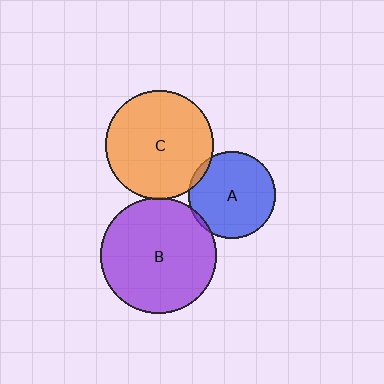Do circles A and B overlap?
Yes.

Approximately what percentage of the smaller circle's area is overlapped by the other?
Approximately 5%.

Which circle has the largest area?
Circle B (purple).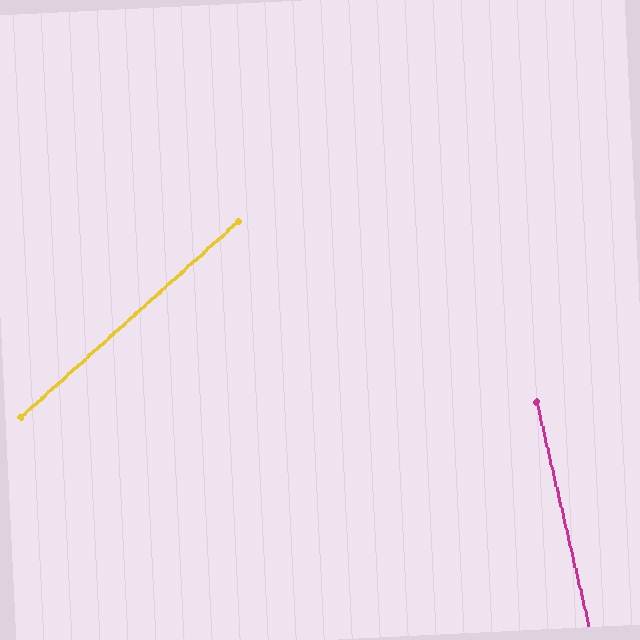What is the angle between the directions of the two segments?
Approximately 61 degrees.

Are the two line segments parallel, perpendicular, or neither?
Neither parallel nor perpendicular — they differ by about 61°.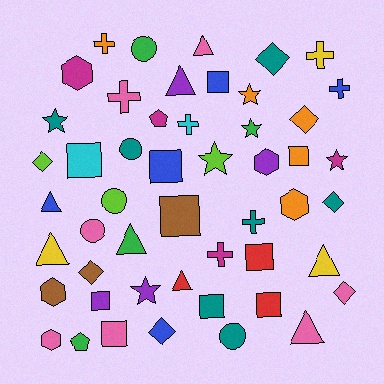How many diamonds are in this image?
There are 7 diamonds.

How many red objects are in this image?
There are 3 red objects.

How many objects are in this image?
There are 50 objects.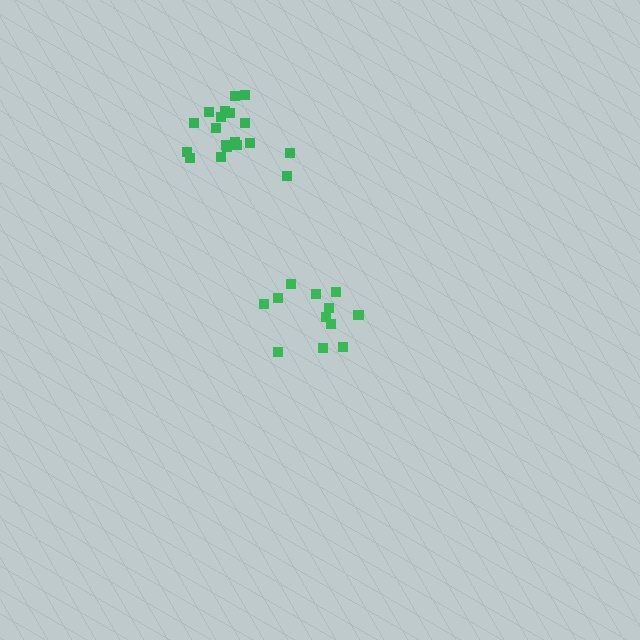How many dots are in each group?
Group 1: 13 dots, Group 2: 19 dots (32 total).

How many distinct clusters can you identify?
There are 2 distinct clusters.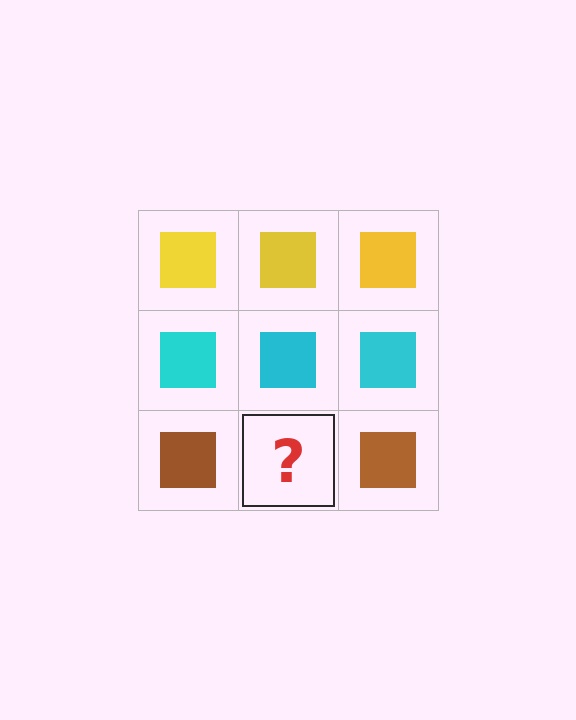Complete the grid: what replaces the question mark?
The question mark should be replaced with a brown square.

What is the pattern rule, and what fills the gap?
The rule is that each row has a consistent color. The gap should be filled with a brown square.